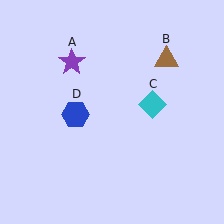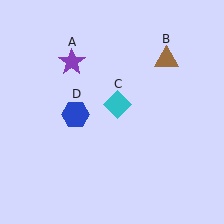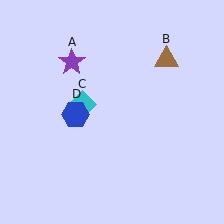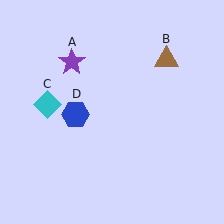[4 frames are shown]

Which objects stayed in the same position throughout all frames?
Purple star (object A) and brown triangle (object B) and blue hexagon (object D) remained stationary.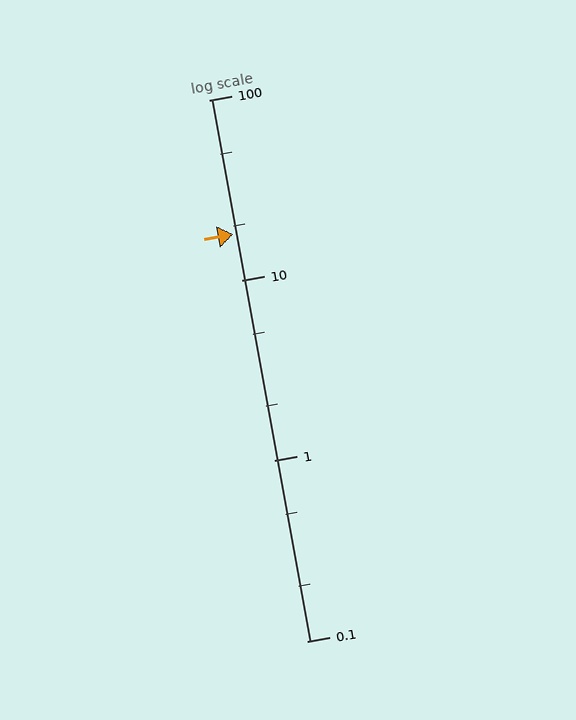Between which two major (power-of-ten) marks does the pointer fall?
The pointer is between 10 and 100.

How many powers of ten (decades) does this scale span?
The scale spans 3 decades, from 0.1 to 100.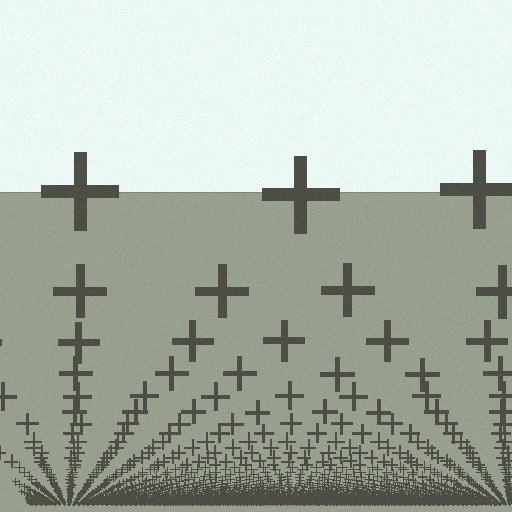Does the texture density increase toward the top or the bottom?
Density increases toward the bottom.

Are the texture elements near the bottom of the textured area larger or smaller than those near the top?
Smaller. The gradient is inverted — elements near the bottom are smaller and denser.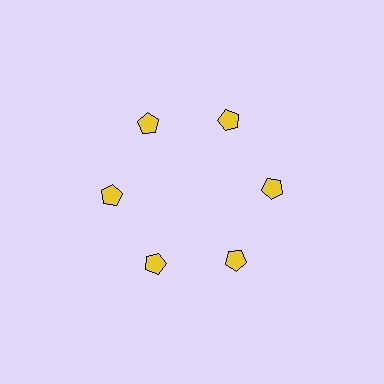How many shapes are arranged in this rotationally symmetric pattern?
There are 6 shapes, arranged in 6 groups of 1.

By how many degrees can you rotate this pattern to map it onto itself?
The pattern maps onto itself every 60 degrees of rotation.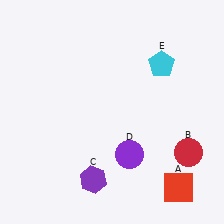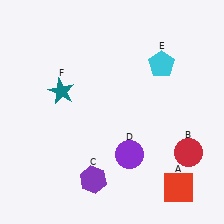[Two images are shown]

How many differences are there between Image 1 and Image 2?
There is 1 difference between the two images.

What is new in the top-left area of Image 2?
A teal star (F) was added in the top-left area of Image 2.